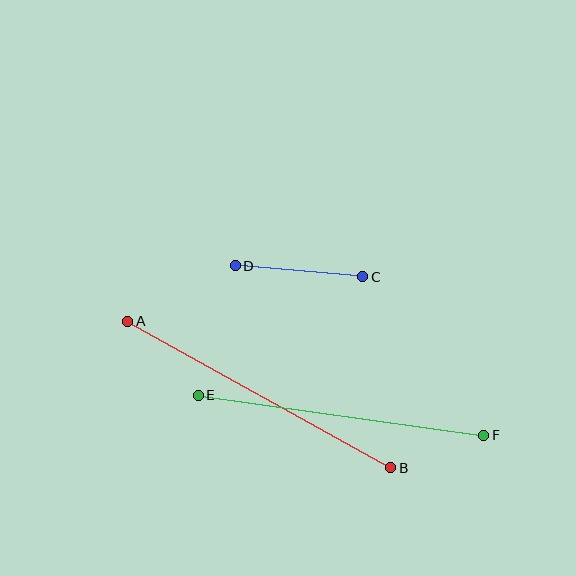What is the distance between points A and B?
The distance is approximately 301 pixels.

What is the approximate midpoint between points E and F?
The midpoint is at approximately (341, 415) pixels.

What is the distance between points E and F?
The distance is approximately 288 pixels.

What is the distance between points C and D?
The distance is approximately 128 pixels.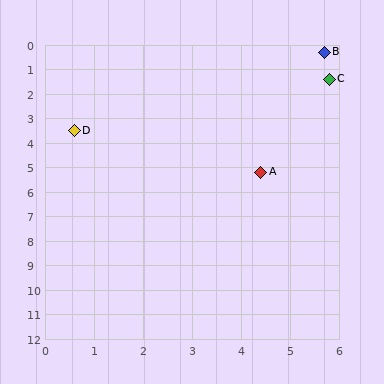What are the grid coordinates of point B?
Point B is at approximately (5.7, 0.3).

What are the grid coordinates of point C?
Point C is at approximately (5.8, 1.4).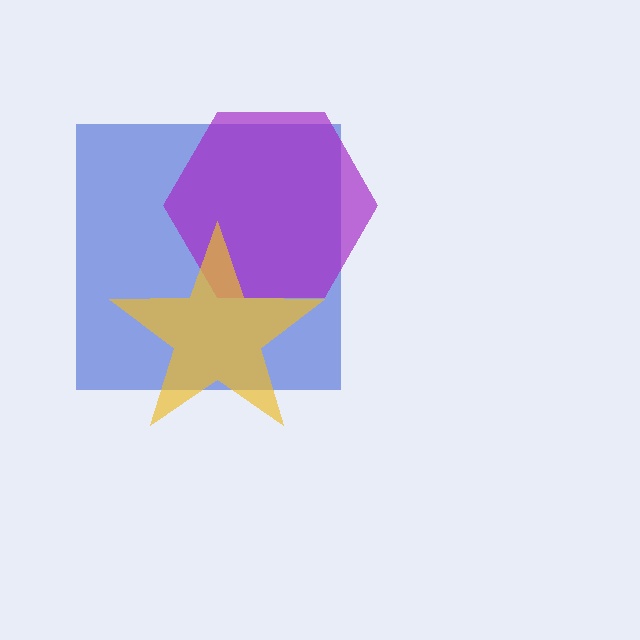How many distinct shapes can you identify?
There are 3 distinct shapes: a blue square, a purple hexagon, a yellow star.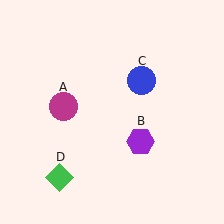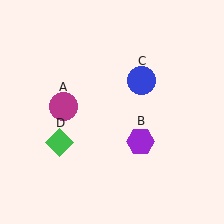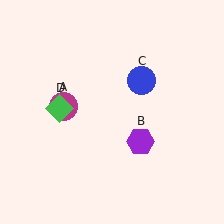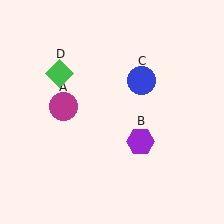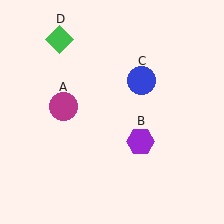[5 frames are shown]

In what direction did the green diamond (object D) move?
The green diamond (object D) moved up.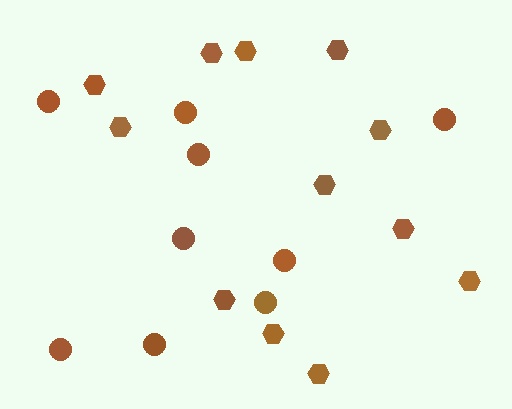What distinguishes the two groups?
There are 2 groups: one group of circles (9) and one group of hexagons (12).